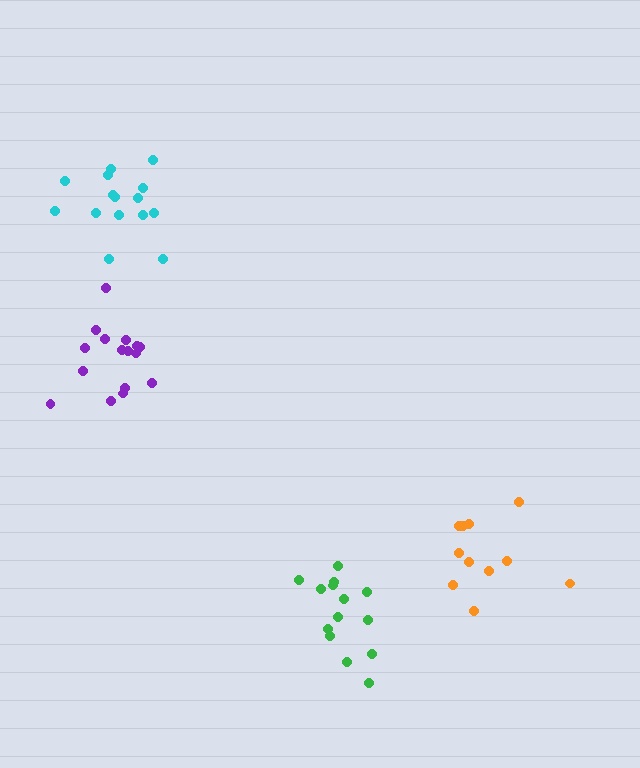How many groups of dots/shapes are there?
There are 4 groups.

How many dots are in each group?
Group 1: 15 dots, Group 2: 14 dots, Group 3: 16 dots, Group 4: 11 dots (56 total).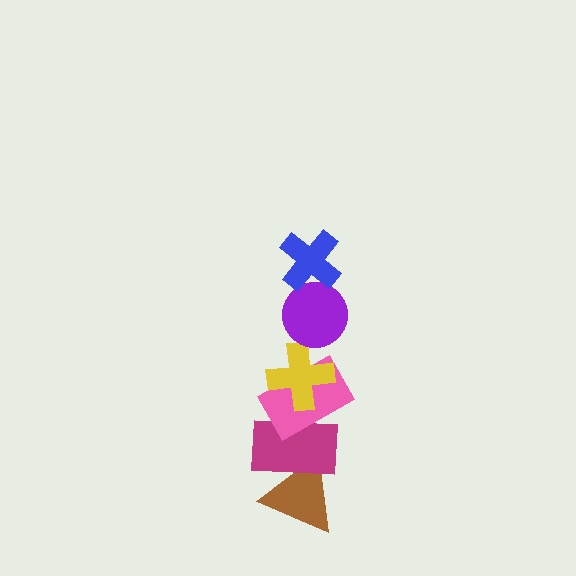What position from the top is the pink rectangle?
The pink rectangle is 4th from the top.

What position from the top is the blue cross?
The blue cross is 1st from the top.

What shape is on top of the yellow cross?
The purple circle is on top of the yellow cross.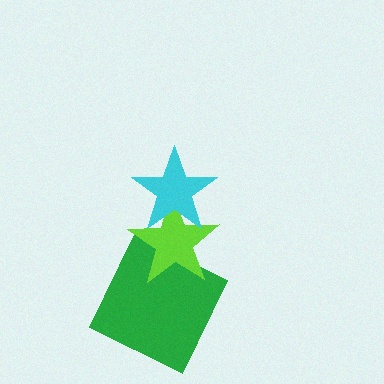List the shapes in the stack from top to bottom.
From top to bottom: the cyan star, the lime star, the green square.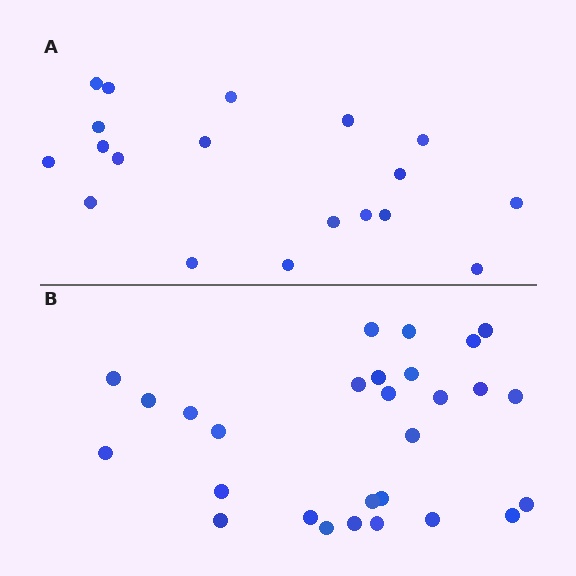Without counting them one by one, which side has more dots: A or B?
Region B (the bottom region) has more dots.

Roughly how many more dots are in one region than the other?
Region B has roughly 8 or so more dots than region A.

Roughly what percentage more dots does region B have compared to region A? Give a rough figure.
About 45% more.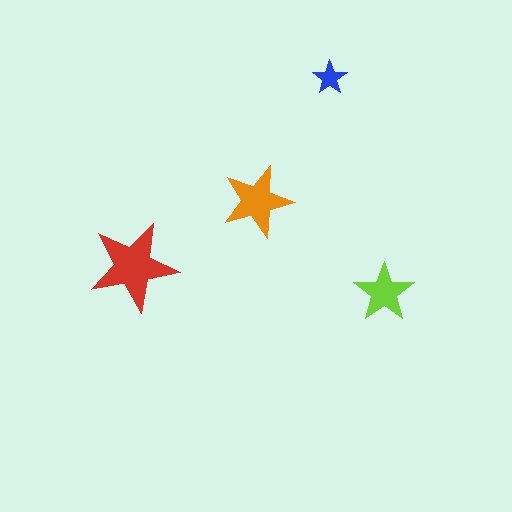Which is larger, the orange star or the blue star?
The orange one.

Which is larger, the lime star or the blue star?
The lime one.